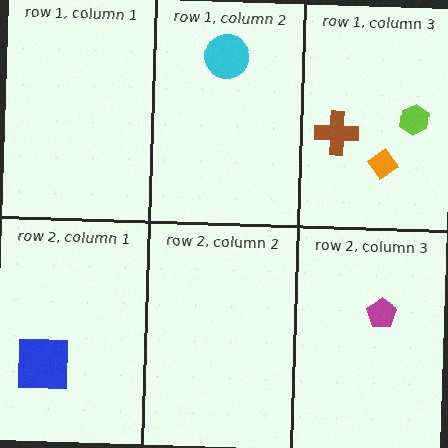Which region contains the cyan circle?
The row 1, column 2 region.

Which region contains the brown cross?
The row 1, column 3 region.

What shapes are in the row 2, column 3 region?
The magenta pentagon.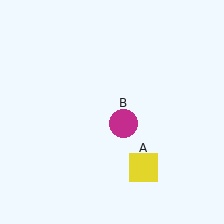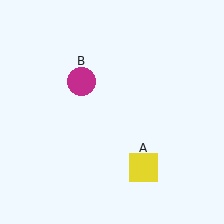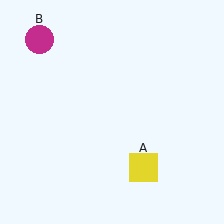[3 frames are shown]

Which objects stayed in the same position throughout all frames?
Yellow square (object A) remained stationary.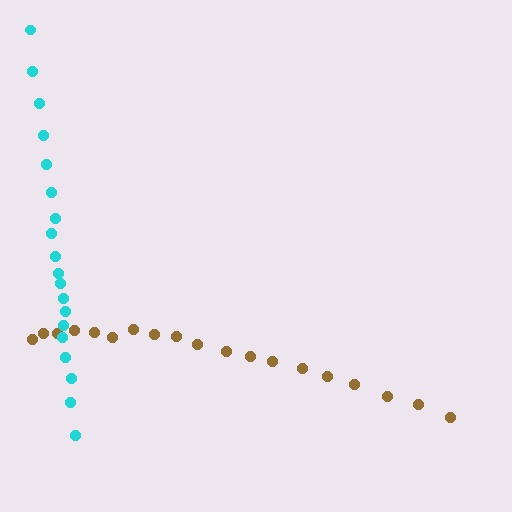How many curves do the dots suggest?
There are 2 distinct paths.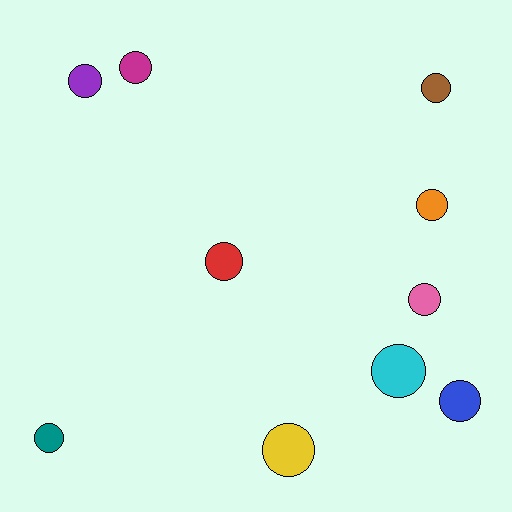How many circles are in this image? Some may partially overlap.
There are 10 circles.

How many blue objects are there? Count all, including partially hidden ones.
There is 1 blue object.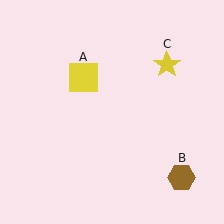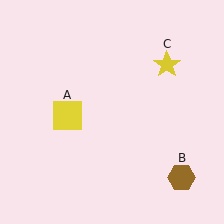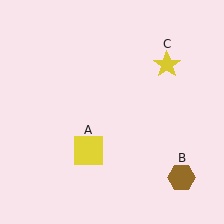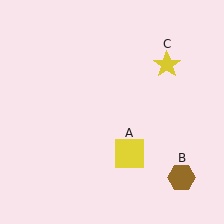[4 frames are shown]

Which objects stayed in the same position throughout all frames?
Brown hexagon (object B) and yellow star (object C) remained stationary.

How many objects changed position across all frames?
1 object changed position: yellow square (object A).